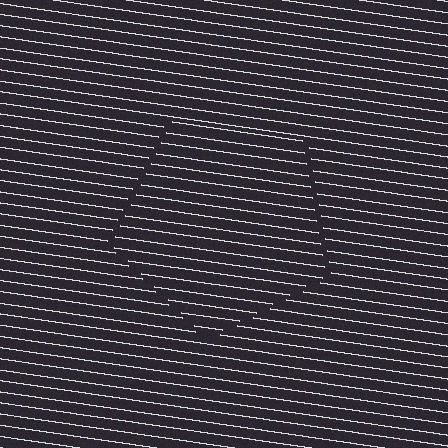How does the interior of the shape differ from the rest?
The interior of the shape contains the same grating, shifted by half a period — the contour is defined by the phase discontinuity where line-ends from the inner and outer gratings abut.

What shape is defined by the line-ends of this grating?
An illusory pentagon. The interior of the shape contains the same grating, shifted by half a period — the contour is defined by the phase discontinuity where line-ends from the inner and outer gratings abut.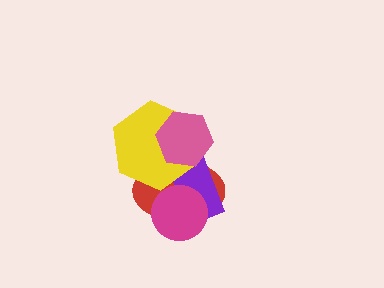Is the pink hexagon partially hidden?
No, no other shape covers it.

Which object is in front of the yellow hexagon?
The pink hexagon is in front of the yellow hexagon.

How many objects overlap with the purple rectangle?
4 objects overlap with the purple rectangle.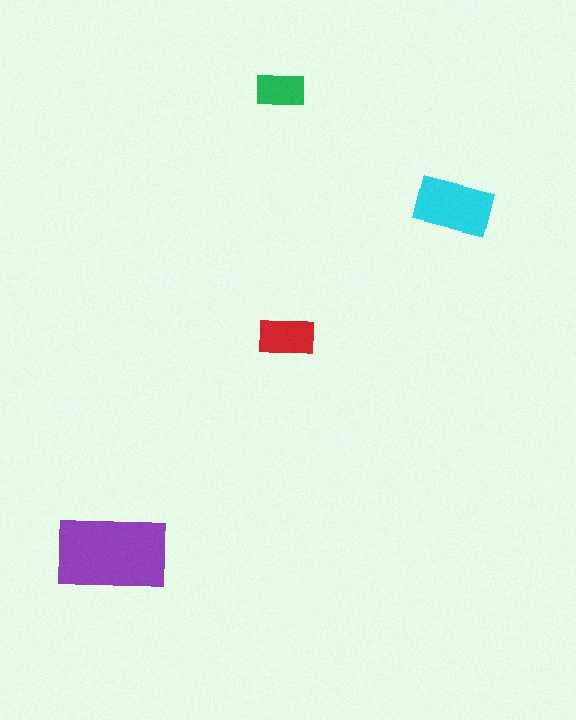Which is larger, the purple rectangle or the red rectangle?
The purple one.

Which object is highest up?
The green rectangle is topmost.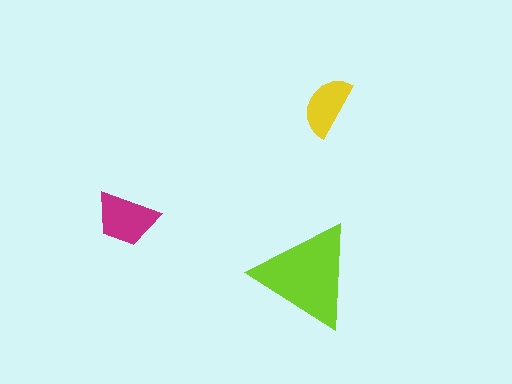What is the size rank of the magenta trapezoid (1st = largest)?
2nd.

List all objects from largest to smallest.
The lime triangle, the magenta trapezoid, the yellow semicircle.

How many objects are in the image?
There are 3 objects in the image.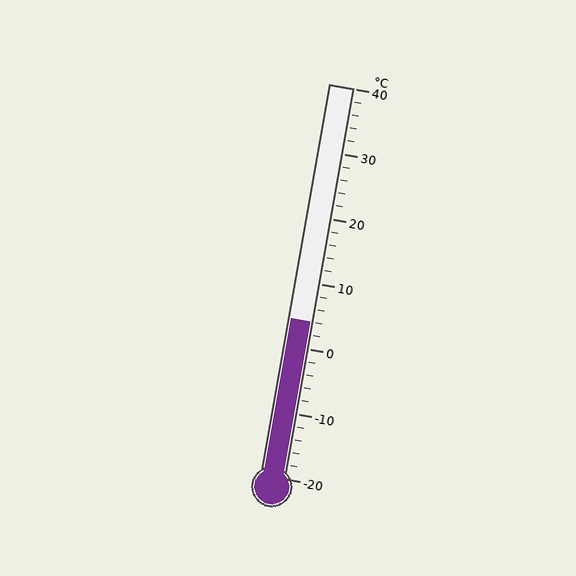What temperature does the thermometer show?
The thermometer shows approximately 4°C.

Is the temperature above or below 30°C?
The temperature is below 30°C.